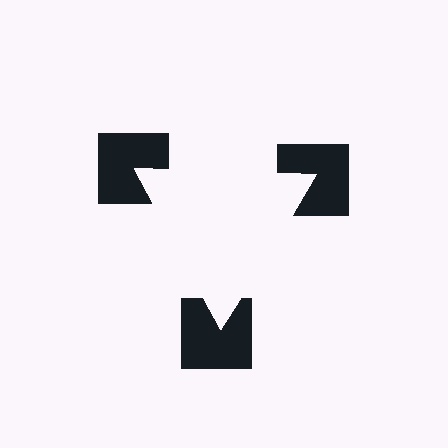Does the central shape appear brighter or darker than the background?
It typically appears slightly brighter than the background, even though no actual brightness change is drawn.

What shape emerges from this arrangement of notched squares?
An illusory triangle — its edges are inferred from the aligned wedge cuts in the notched squares, not physically drawn.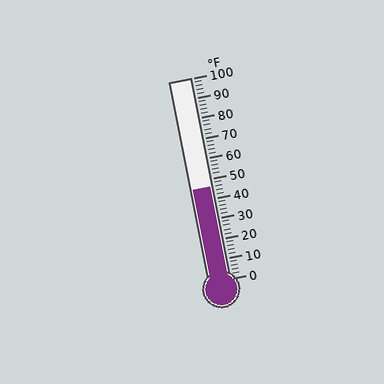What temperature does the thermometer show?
The thermometer shows approximately 46°F.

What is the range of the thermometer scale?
The thermometer scale ranges from 0°F to 100°F.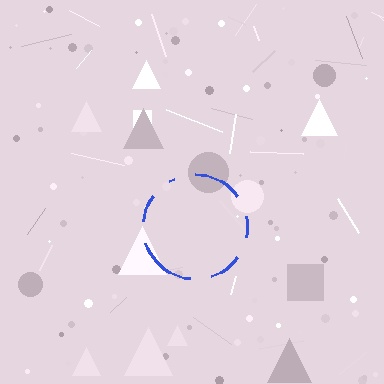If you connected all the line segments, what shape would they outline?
They would outline a circle.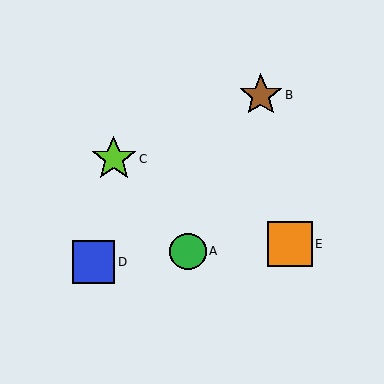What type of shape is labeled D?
Shape D is a blue square.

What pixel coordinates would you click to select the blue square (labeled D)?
Click at (93, 262) to select the blue square D.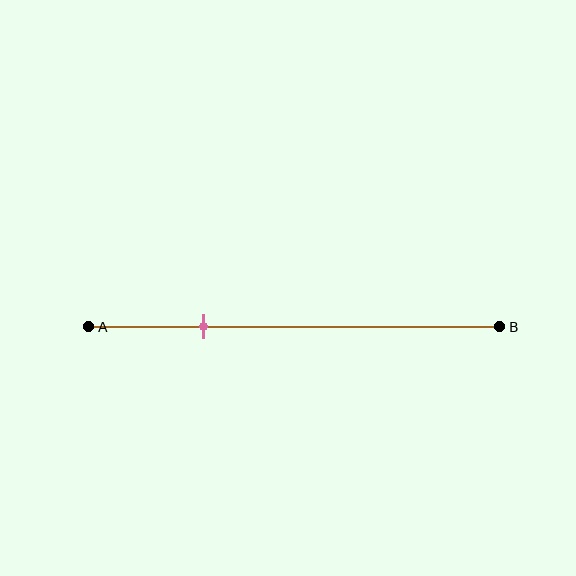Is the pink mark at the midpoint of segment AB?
No, the mark is at about 30% from A, not at the 50% midpoint.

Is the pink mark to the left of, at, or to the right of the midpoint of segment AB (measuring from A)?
The pink mark is to the left of the midpoint of segment AB.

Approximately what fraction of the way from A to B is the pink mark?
The pink mark is approximately 30% of the way from A to B.